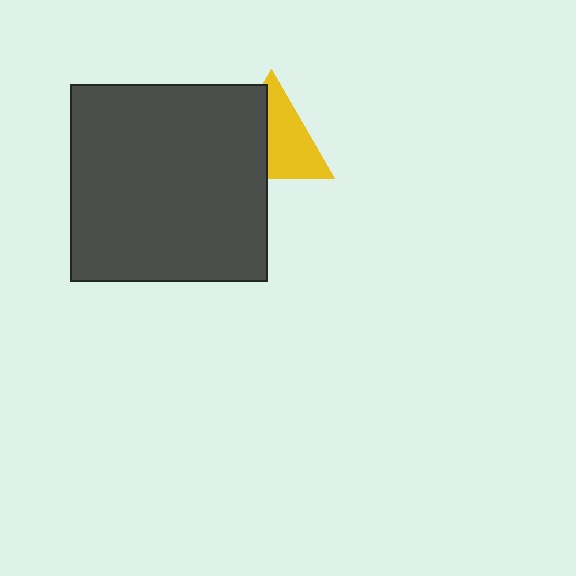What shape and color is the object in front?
The object in front is a dark gray square.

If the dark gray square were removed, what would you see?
You would see the complete yellow triangle.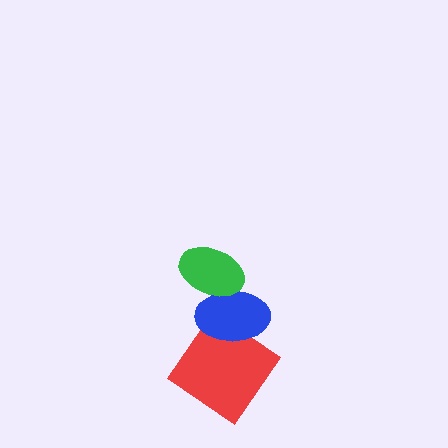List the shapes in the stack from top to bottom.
From top to bottom: the green ellipse, the blue ellipse, the red diamond.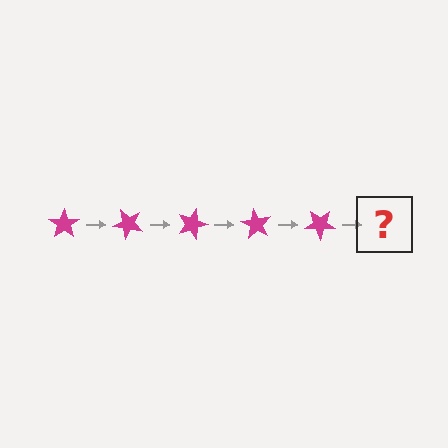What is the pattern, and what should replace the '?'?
The pattern is that the star rotates 45 degrees each step. The '?' should be a magenta star rotated 225 degrees.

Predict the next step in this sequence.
The next step is a magenta star rotated 225 degrees.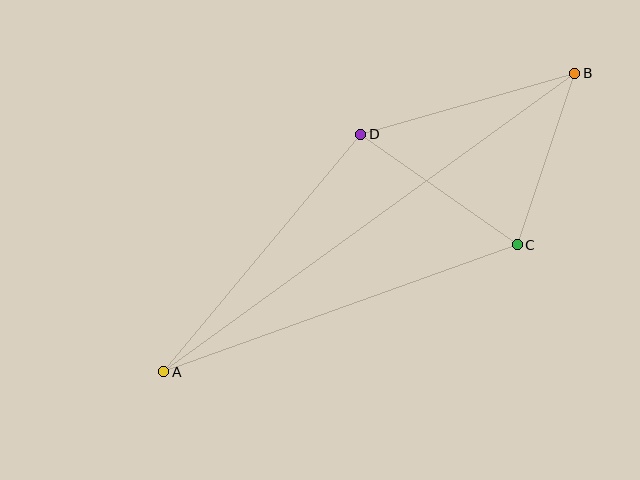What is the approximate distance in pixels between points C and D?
The distance between C and D is approximately 191 pixels.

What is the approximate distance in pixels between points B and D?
The distance between B and D is approximately 223 pixels.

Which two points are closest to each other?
Points B and C are closest to each other.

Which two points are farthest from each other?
Points A and B are farthest from each other.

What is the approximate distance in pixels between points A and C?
The distance between A and C is approximately 375 pixels.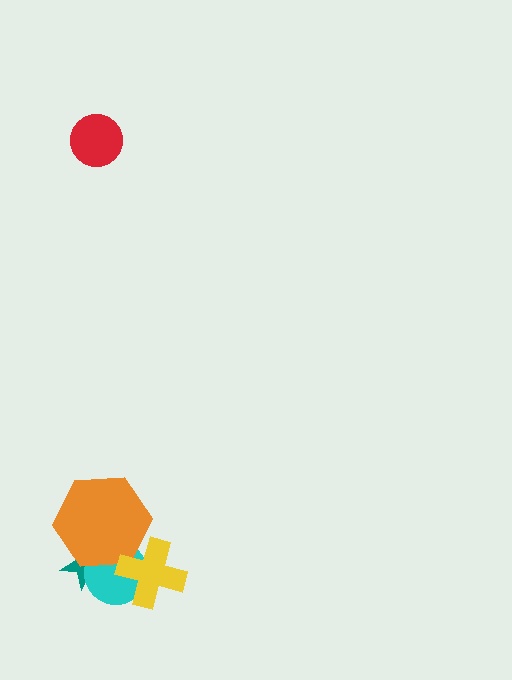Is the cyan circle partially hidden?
Yes, it is partially covered by another shape.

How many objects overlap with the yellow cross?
2 objects overlap with the yellow cross.